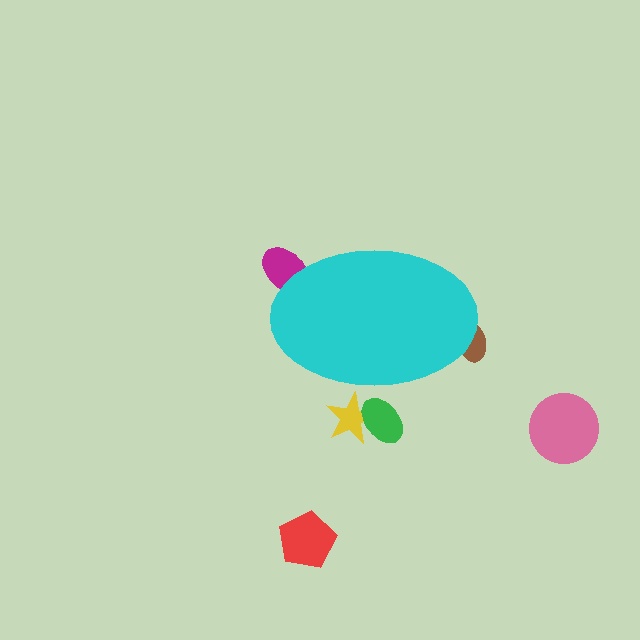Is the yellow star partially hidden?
Yes, the yellow star is partially hidden behind the cyan ellipse.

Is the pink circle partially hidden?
No, the pink circle is fully visible.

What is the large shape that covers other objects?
A cyan ellipse.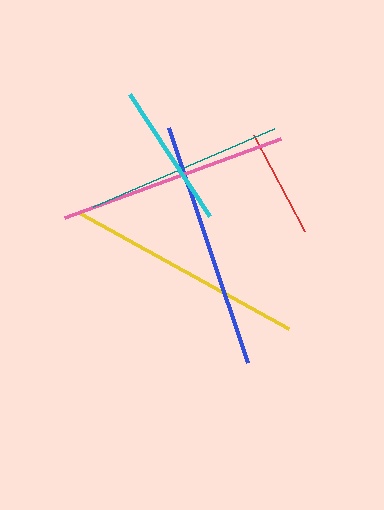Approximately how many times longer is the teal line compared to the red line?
The teal line is approximately 1.8 times the length of the red line.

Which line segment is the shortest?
The red line is the shortest at approximately 109 pixels.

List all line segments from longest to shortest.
From longest to shortest: blue, yellow, pink, teal, cyan, red.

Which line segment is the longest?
The blue line is the longest at approximately 248 pixels.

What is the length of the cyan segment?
The cyan segment is approximately 146 pixels long.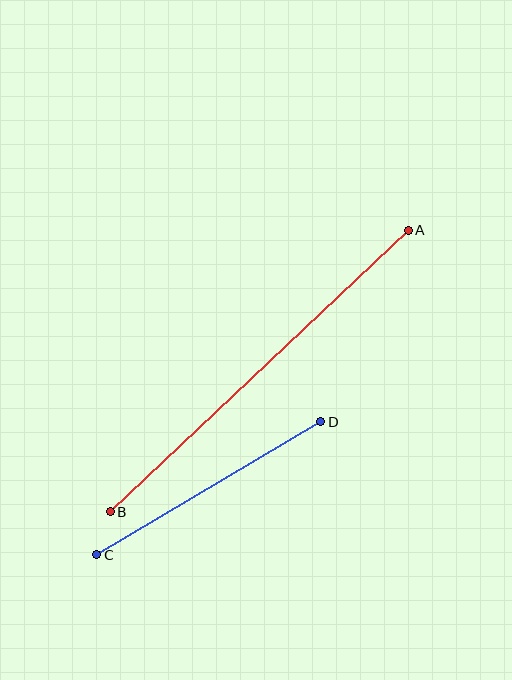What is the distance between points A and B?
The distance is approximately 410 pixels.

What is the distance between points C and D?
The distance is approximately 260 pixels.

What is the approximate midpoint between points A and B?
The midpoint is at approximately (259, 371) pixels.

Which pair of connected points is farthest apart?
Points A and B are farthest apart.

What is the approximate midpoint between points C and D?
The midpoint is at approximately (209, 488) pixels.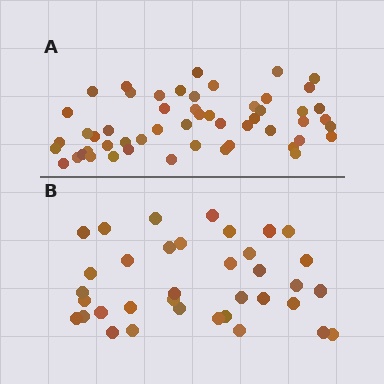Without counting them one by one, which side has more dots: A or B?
Region A (the top region) has more dots.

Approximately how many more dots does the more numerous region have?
Region A has approximately 15 more dots than region B.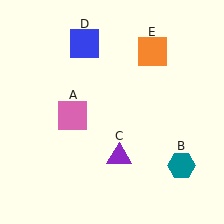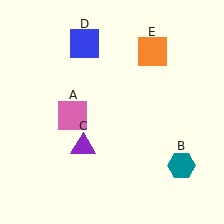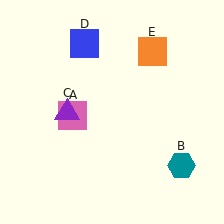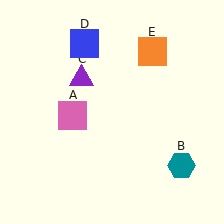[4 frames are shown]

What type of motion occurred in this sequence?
The purple triangle (object C) rotated clockwise around the center of the scene.